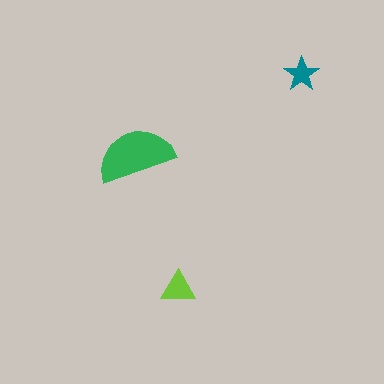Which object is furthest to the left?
The green semicircle is leftmost.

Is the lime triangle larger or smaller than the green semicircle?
Smaller.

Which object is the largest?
The green semicircle.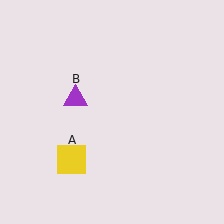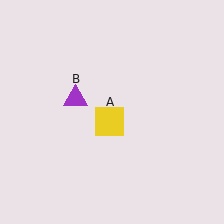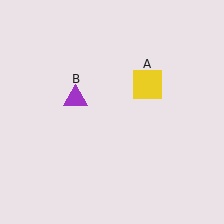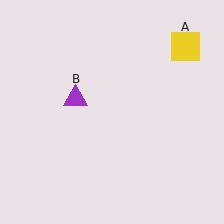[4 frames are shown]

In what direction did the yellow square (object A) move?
The yellow square (object A) moved up and to the right.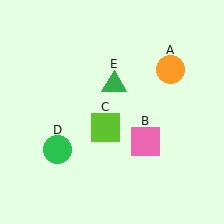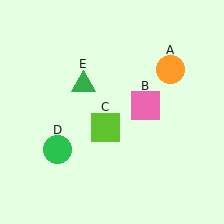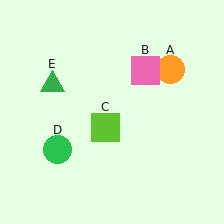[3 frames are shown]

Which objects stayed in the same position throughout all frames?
Orange circle (object A) and lime square (object C) and green circle (object D) remained stationary.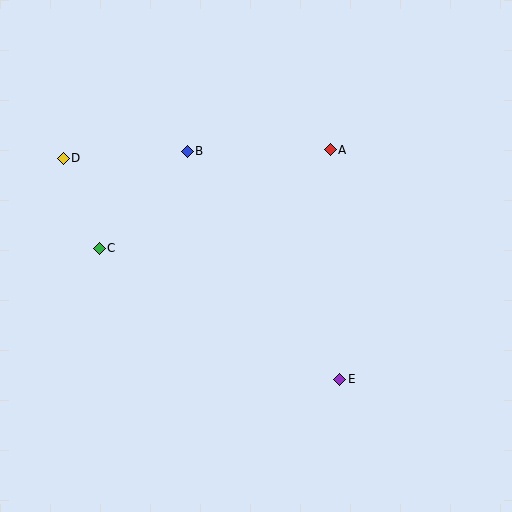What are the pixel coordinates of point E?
Point E is at (340, 379).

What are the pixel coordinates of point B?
Point B is at (187, 151).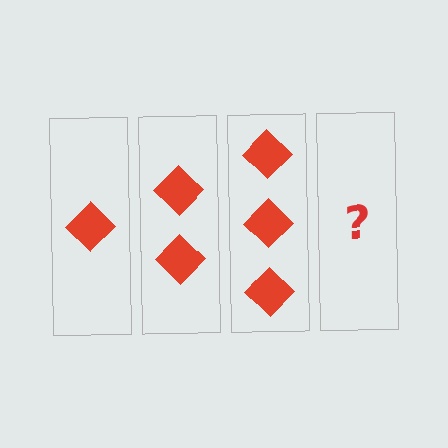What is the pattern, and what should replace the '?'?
The pattern is that each step adds one more diamond. The '?' should be 4 diamonds.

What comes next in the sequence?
The next element should be 4 diamonds.